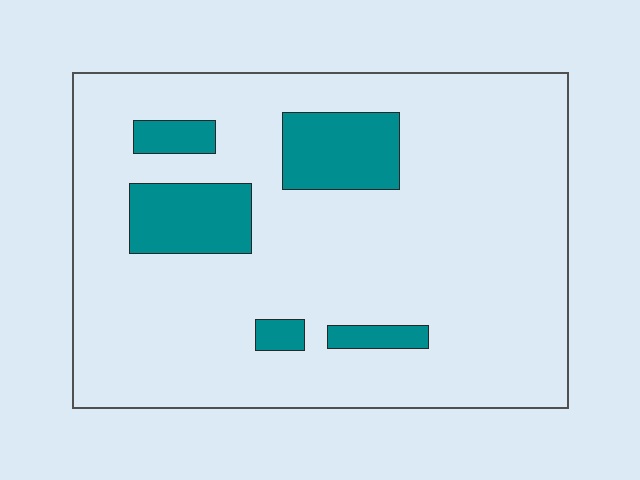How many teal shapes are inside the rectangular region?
5.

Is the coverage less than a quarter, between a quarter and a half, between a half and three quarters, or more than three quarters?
Less than a quarter.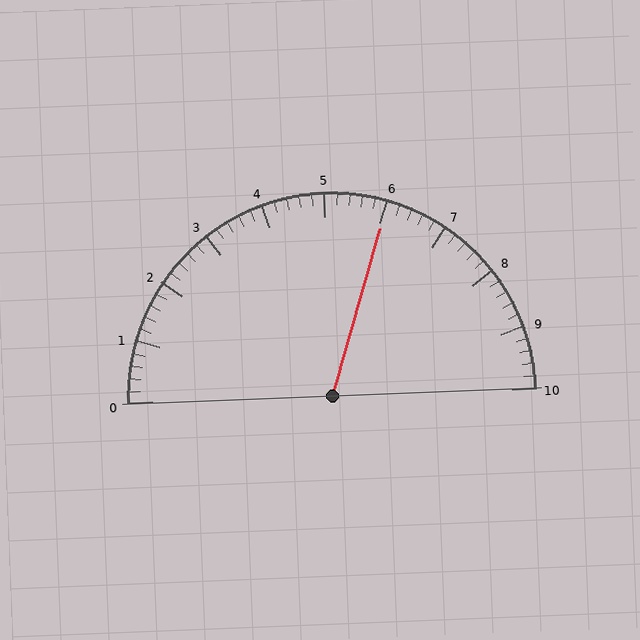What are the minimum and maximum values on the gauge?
The gauge ranges from 0 to 10.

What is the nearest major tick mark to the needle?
The nearest major tick mark is 6.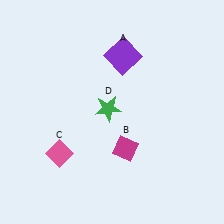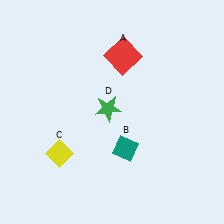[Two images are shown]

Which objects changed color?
A changed from purple to red. B changed from magenta to teal. C changed from pink to yellow.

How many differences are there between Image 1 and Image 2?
There are 3 differences between the two images.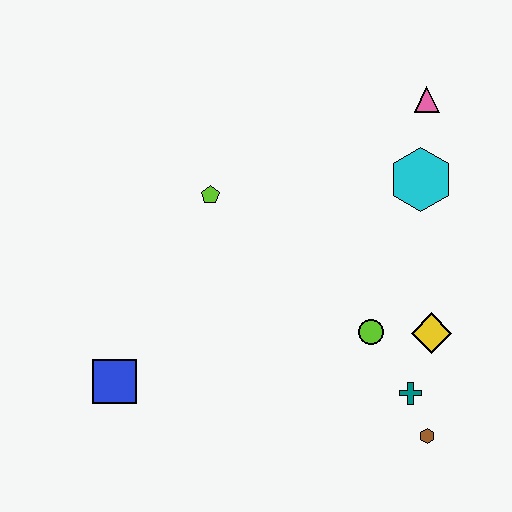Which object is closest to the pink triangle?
The cyan hexagon is closest to the pink triangle.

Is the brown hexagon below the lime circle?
Yes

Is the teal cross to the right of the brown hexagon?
No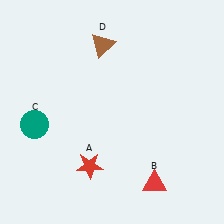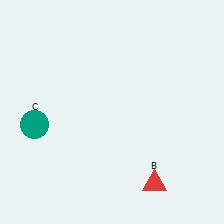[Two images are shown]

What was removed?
The brown triangle (D), the red star (A) were removed in Image 2.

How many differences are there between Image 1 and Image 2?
There are 2 differences between the two images.